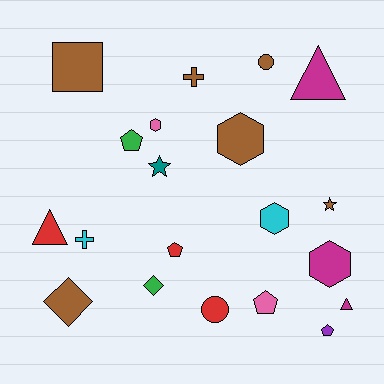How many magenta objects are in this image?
There are 3 magenta objects.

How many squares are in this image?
There is 1 square.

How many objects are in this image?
There are 20 objects.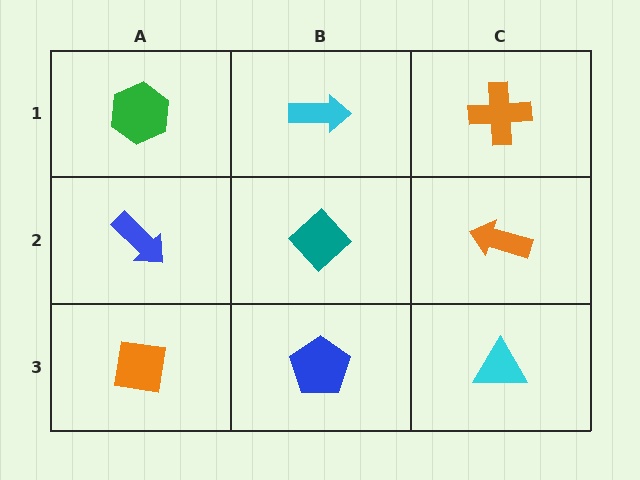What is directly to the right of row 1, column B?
An orange cross.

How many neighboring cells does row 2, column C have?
3.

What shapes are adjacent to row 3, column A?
A blue arrow (row 2, column A), a blue pentagon (row 3, column B).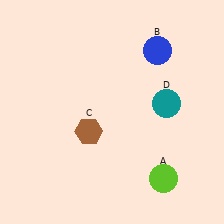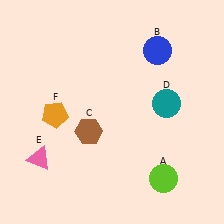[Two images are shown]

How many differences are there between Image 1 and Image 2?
There are 2 differences between the two images.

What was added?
A pink triangle (E), an orange pentagon (F) were added in Image 2.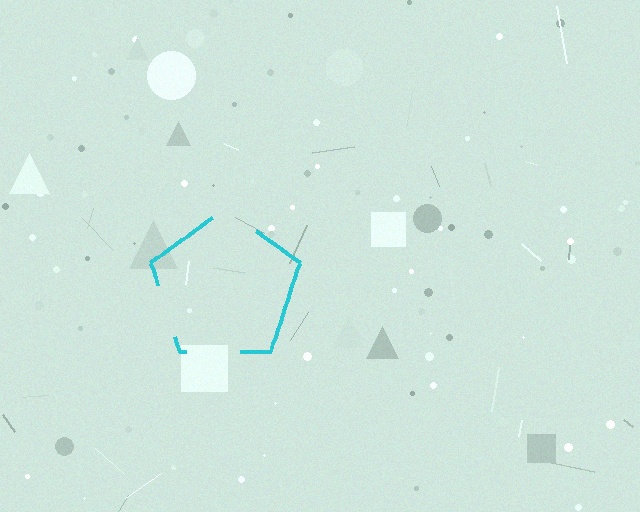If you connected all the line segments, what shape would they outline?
They would outline a pentagon.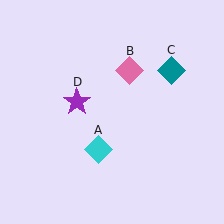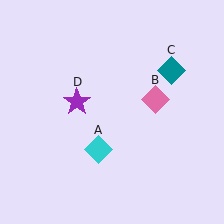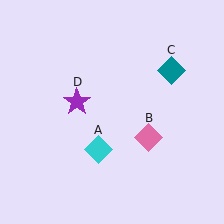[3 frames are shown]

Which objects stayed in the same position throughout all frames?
Cyan diamond (object A) and teal diamond (object C) and purple star (object D) remained stationary.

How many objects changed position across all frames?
1 object changed position: pink diamond (object B).